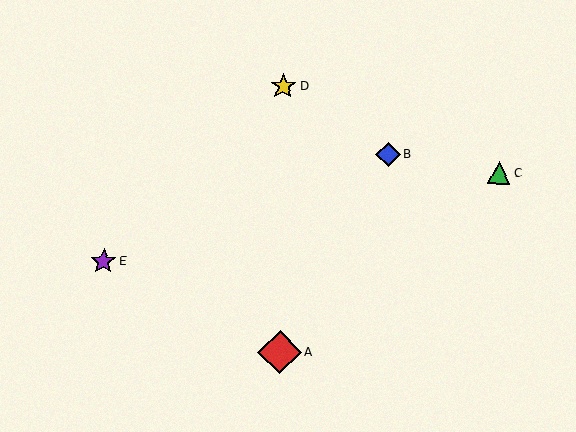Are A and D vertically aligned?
Yes, both are at x≈280.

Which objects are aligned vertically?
Objects A, D are aligned vertically.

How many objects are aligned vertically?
2 objects (A, D) are aligned vertically.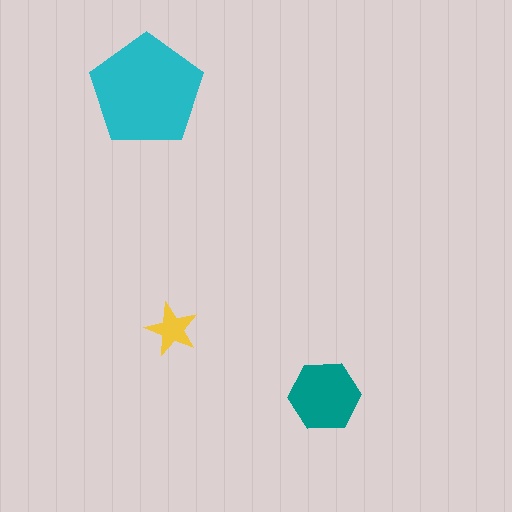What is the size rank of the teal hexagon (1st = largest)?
2nd.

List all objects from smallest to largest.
The yellow star, the teal hexagon, the cyan pentagon.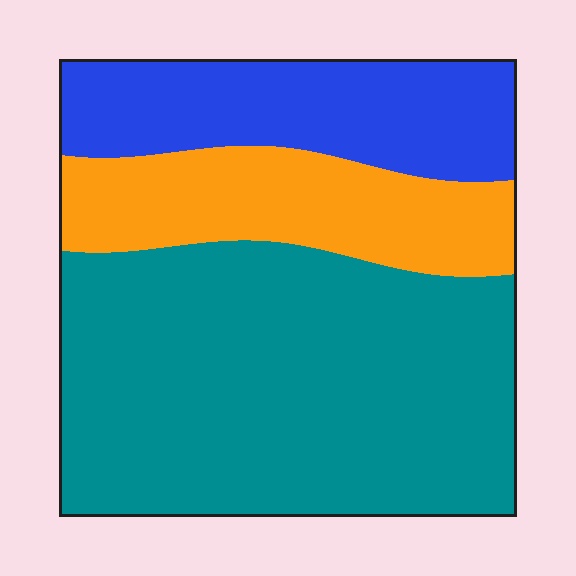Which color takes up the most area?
Teal, at roughly 55%.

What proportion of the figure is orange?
Orange covers around 20% of the figure.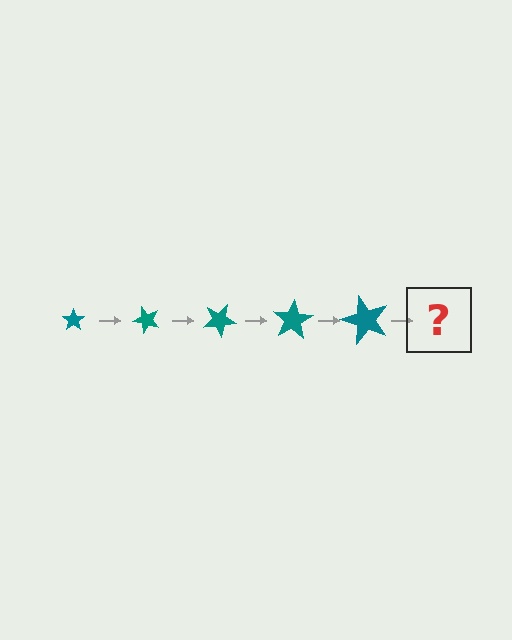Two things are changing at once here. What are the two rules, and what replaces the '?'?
The two rules are that the star grows larger each step and it rotates 50 degrees each step. The '?' should be a star, larger than the previous one and rotated 250 degrees from the start.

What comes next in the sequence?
The next element should be a star, larger than the previous one and rotated 250 degrees from the start.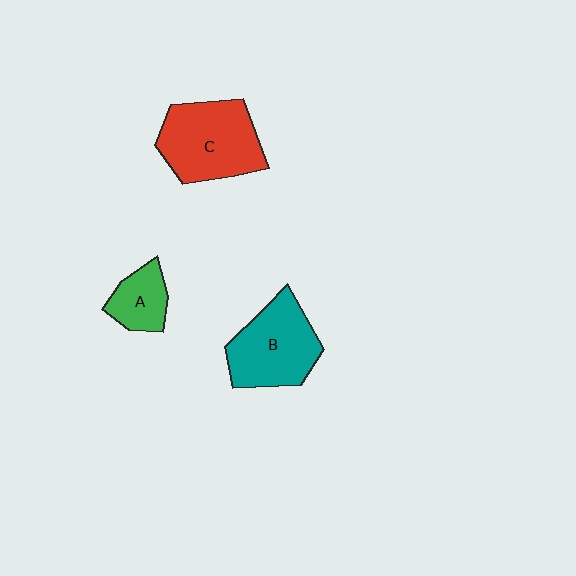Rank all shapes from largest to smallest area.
From largest to smallest: C (red), B (teal), A (green).